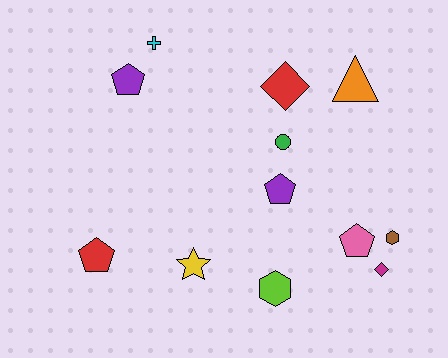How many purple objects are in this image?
There are 2 purple objects.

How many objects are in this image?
There are 12 objects.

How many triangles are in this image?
There is 1 triangle.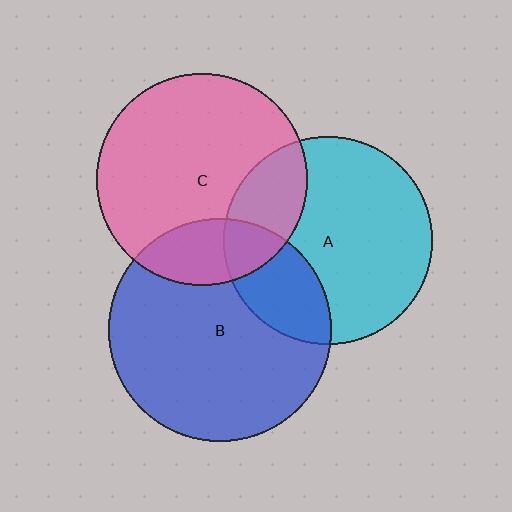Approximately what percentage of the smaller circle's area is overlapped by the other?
Approximately 20%.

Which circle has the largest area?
Circle B (blue).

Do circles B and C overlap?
Yes.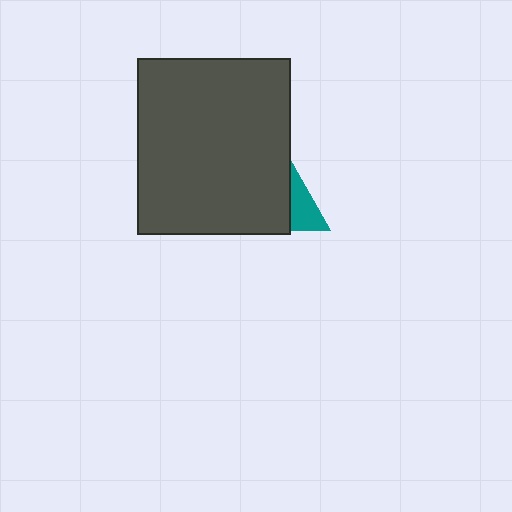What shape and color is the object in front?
The object in front is a dark gray rectangle.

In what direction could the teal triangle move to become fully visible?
The teal triangle could move right. That would shift it out from behind the dark gray rectangle entirely.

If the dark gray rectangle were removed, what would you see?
You would see the complete teal triangle.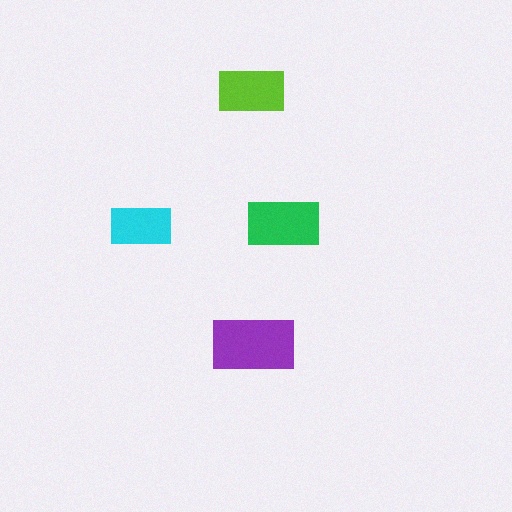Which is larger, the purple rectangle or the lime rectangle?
The purple one.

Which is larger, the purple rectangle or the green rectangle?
The purple one.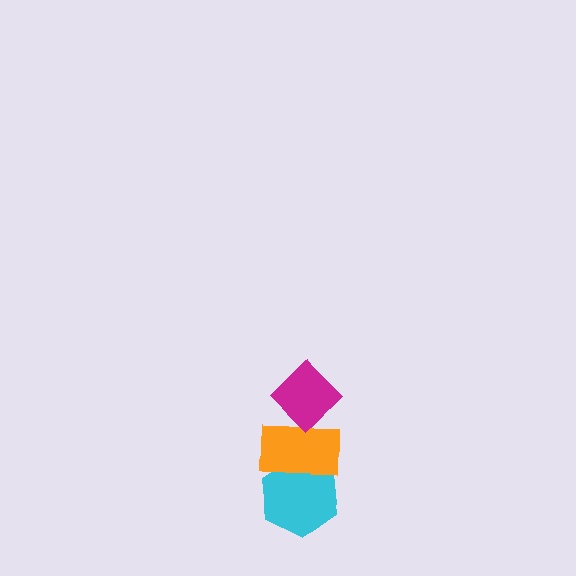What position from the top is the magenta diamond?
The magenta diamond is 1st from the top.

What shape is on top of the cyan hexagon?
The orange rectangle is on top of the cyan hexagon.